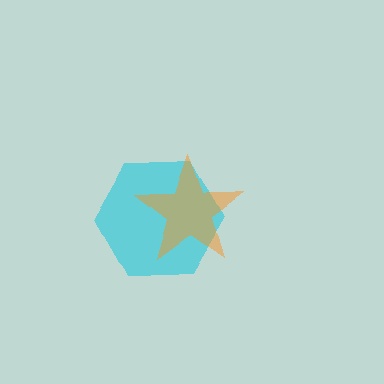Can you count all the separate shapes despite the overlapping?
Yes, there are 2 separate shapes.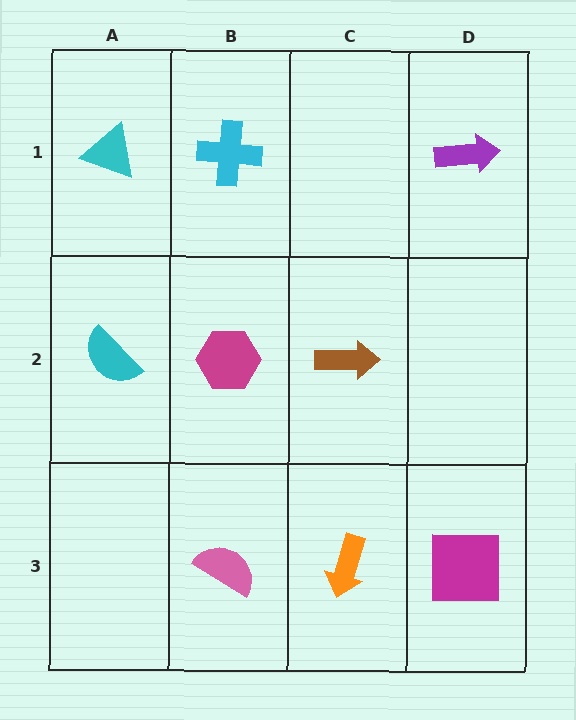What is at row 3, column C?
An orange arrow.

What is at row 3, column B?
A pink semicircle.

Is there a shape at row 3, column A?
No, that cell is empty.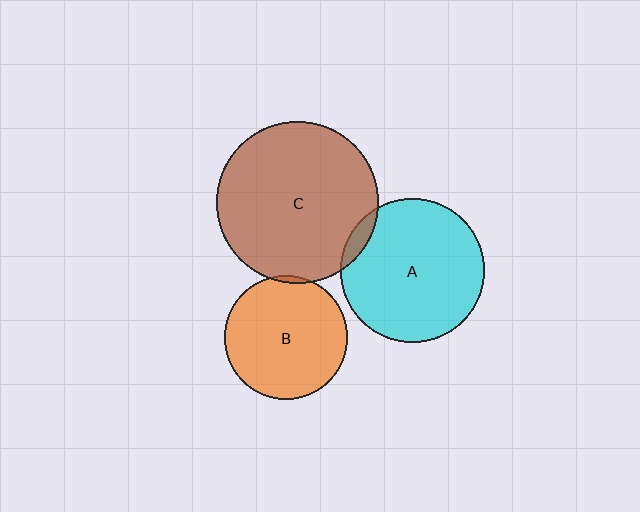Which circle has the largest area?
Circle C (brown).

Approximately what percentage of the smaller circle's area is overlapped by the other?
Approximately 5%.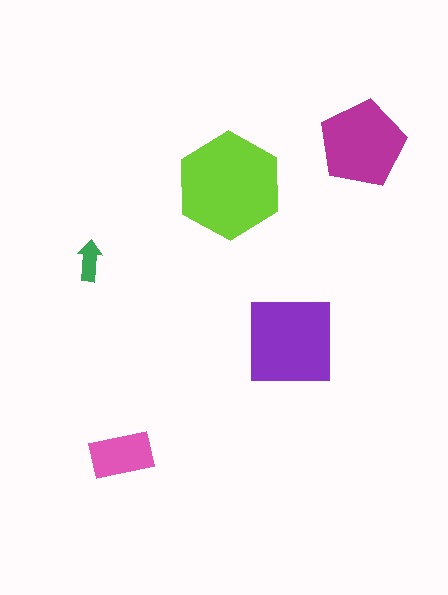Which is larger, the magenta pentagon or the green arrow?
The magenta pentagon.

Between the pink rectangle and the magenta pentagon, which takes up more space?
The magenta pentagon.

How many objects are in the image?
There are 5 objects in the image.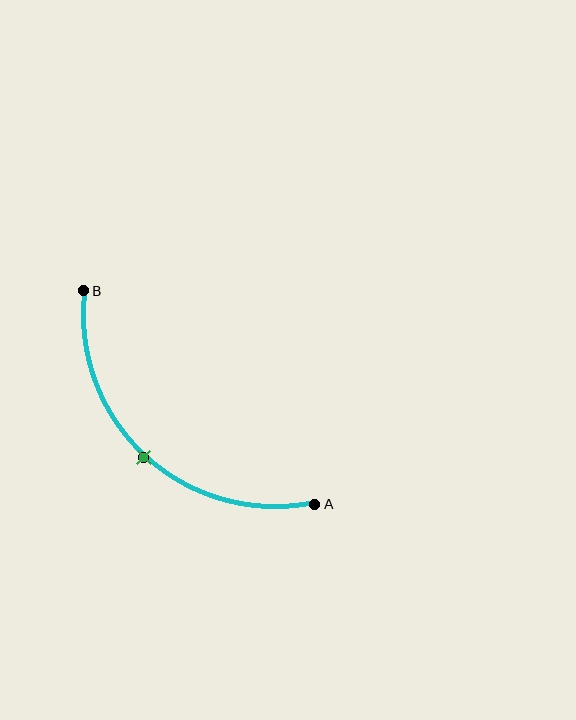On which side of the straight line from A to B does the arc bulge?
The arc bulges below and to the left of the straight line connecting A and B.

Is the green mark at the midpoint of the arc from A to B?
Yes. The green mark lies on the arc at equal arc-length from both A and B — it is the arc midpoint.